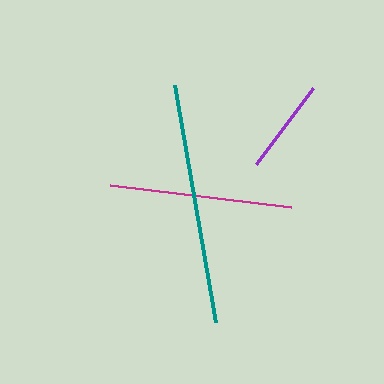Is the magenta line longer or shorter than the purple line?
The magenta line is longer than the purple line.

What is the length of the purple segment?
The purple segment is approximately 95 pixels long.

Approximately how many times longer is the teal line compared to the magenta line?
The teal line is approximately 1.3 times the length of the magenta line.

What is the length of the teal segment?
The teal segment is approximately 241 pixels long.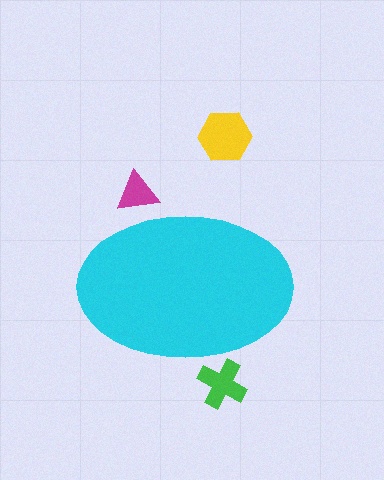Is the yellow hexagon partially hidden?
No, the yellow hexagon is fully visible.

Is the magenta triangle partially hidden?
Yes, the magenta triangle is partially hidden behind the cyan ellipse.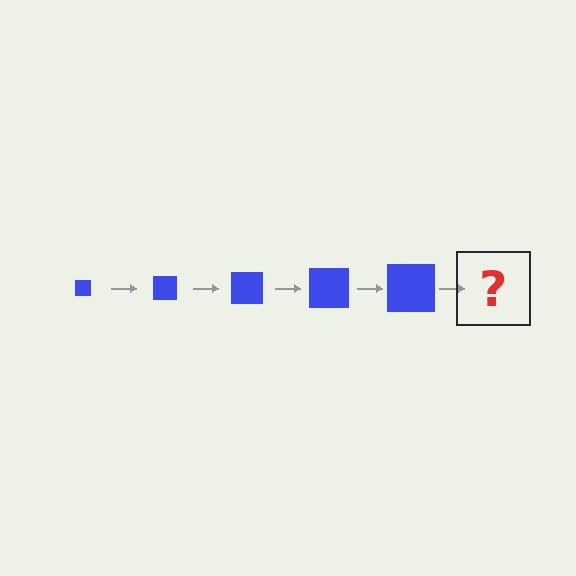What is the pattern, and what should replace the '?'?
The pattern is that the square gets progressively larger each step. The '?' should be a blue square, larger than the previous one.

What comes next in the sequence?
The next element should be a blue square, larger than the previous one.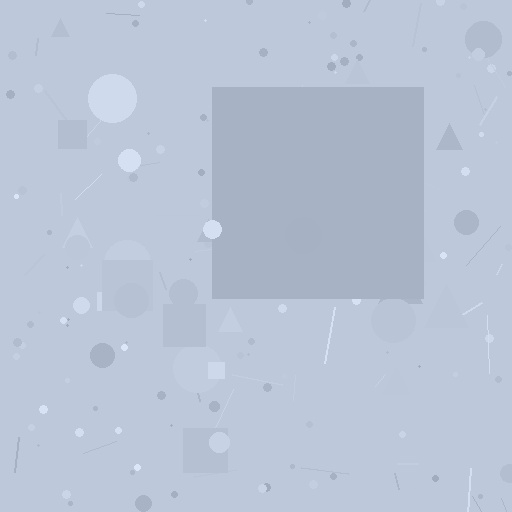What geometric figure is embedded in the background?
A square is embedded in the background.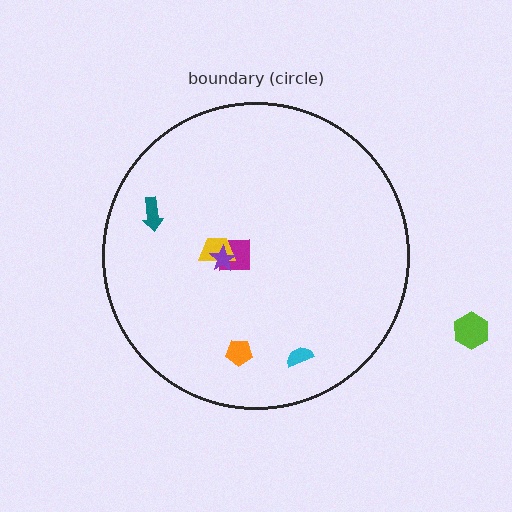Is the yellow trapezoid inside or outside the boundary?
Inside.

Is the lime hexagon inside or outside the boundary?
Outside.